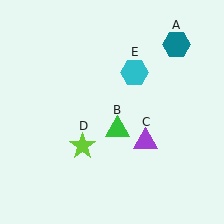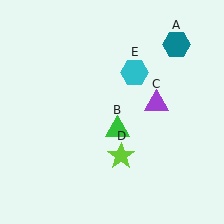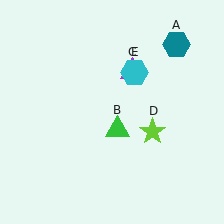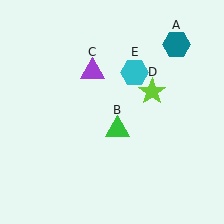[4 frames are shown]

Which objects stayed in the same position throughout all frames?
Teal hexagon (object A) and green triangle (object B) and cyan hexagon (object E) remained stationary.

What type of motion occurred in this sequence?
The purple triangle (object C), lime star (object D) rotated counterclockwise around the center of the scene.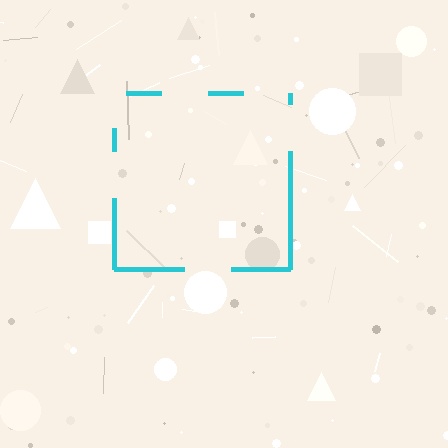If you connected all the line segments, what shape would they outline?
They would outline a square.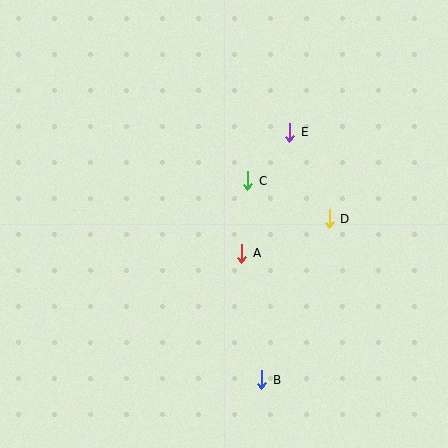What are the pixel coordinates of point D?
Point D is at (329, 219).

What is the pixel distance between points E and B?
The distance between E and B is 249 pixels.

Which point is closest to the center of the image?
Point A at (242, 253) is closest to the center.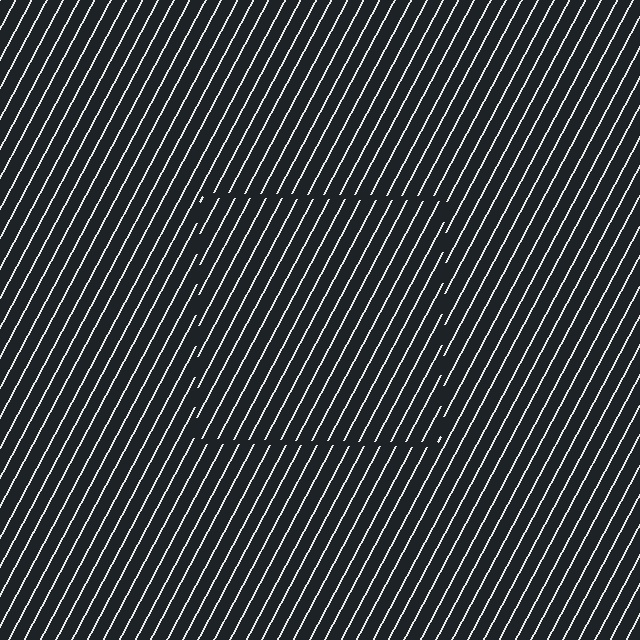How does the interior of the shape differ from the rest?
The interior of the shape contains the same grating, shifted by half a period — the contour is defined by the phase discontinuity where line-ends from the inner and outer gratings abut.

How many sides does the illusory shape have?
4 sides — the line-ends trace a square.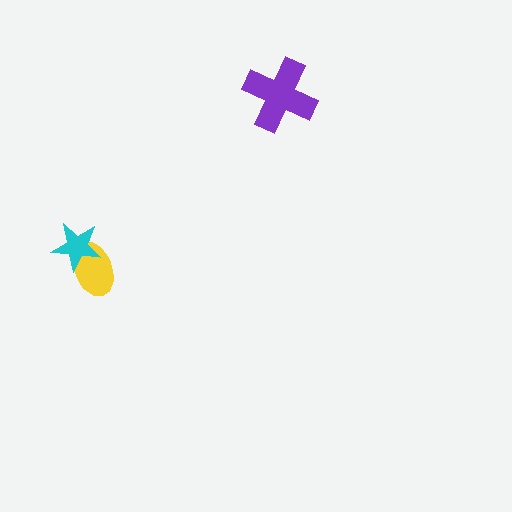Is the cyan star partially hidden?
No, no other shape covers it.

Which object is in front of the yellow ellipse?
The cyan star is in front of the yellow ellipse.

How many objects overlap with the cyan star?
1 object overlaps with the cyan star.